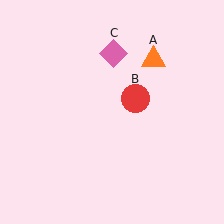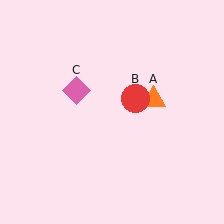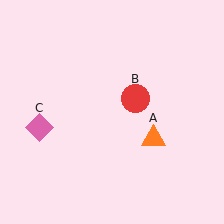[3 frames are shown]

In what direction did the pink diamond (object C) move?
The pink diamond (object C) moved down and to the left.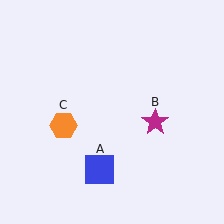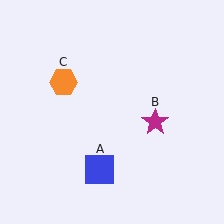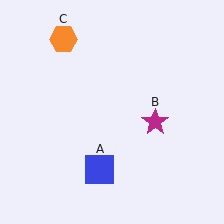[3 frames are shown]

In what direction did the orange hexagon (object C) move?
The orange hexagon (object C) moved up.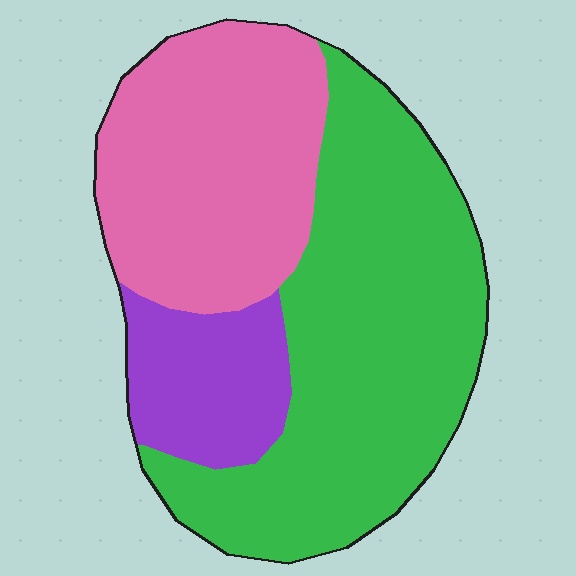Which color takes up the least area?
Purple, at roughly 15%.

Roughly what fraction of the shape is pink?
Pink covers 34% of the shape.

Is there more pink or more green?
Green.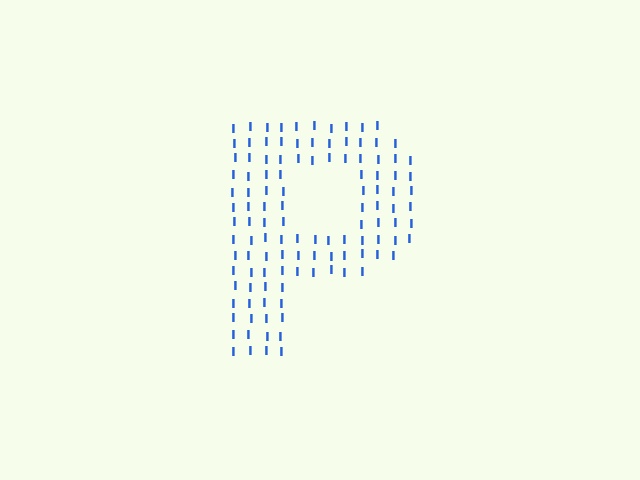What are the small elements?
The small elements are letter I's.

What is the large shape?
The large shape is the letter P.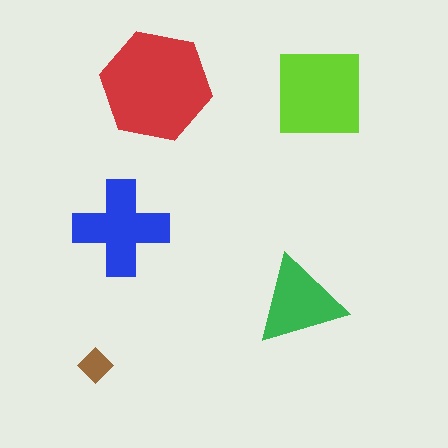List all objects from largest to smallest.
The red hexagon, the lime square, the blue cross, the green triangle, the brown diamond.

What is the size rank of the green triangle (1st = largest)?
4th.